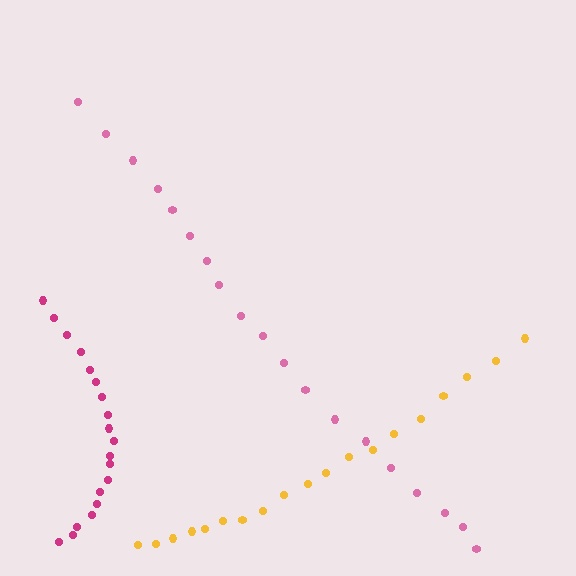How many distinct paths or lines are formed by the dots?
There are 3 distinct paths.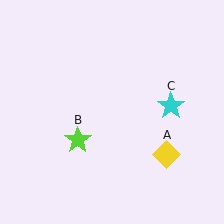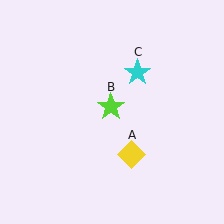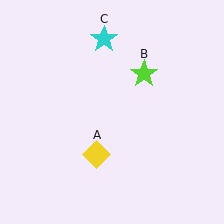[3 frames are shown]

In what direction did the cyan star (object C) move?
The cyan star (object C) moved up and to the left.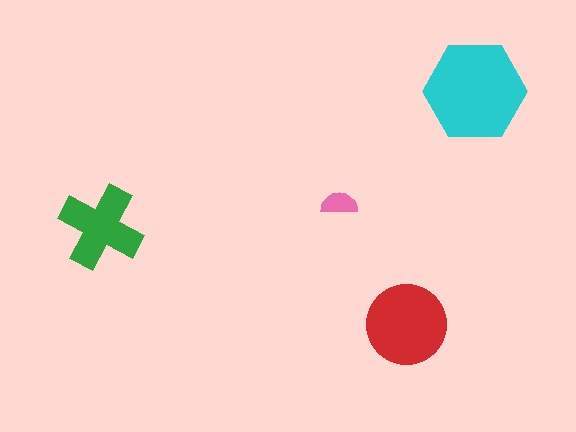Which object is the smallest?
The pink semicircle.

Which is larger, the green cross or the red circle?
The red circle.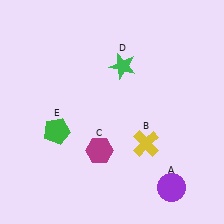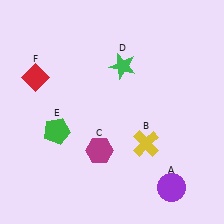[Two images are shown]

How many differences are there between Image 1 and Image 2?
There is 1 difference between the two images.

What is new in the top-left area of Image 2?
A red diamond (F) was added in the top-left area of Image 2.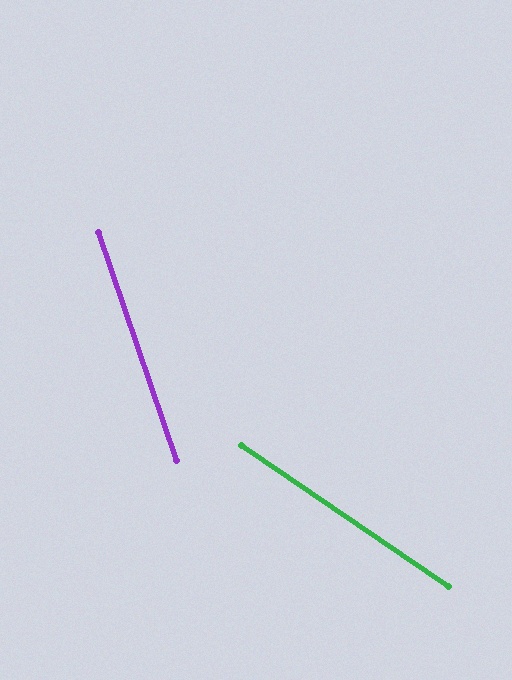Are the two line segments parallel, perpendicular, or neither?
Neither parallel nor perpendicular — they differ by about 37°.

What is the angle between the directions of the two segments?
Approximately 37 degrees.